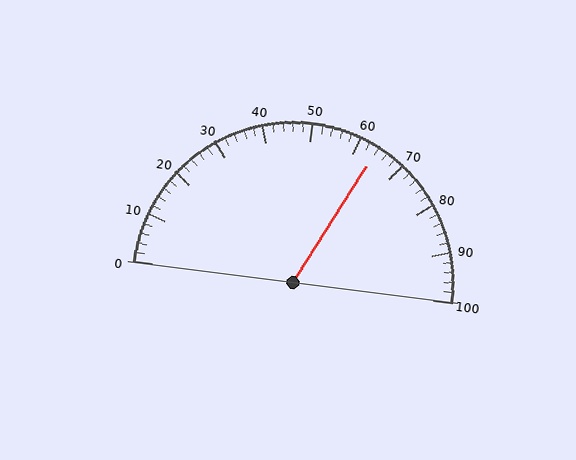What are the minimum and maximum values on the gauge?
The gauge ranges from 0 to 100.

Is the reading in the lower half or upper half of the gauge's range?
The reading is in the upper half of the range (0 to 100).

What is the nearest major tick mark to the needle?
The nearest major tick mark is 60.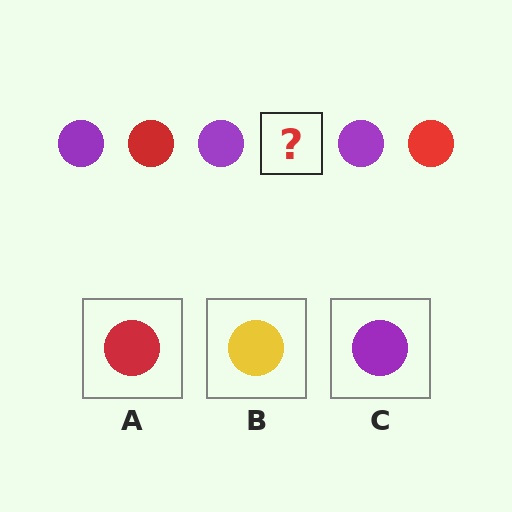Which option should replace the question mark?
Option A.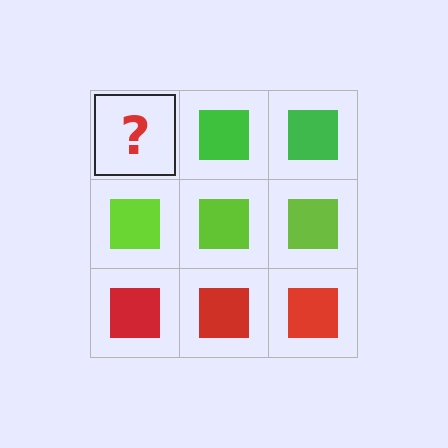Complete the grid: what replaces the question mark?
The question mark should be replaced with a green square.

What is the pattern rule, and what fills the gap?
The rule is that each row has a consistent color. The gap should be filled with a green square.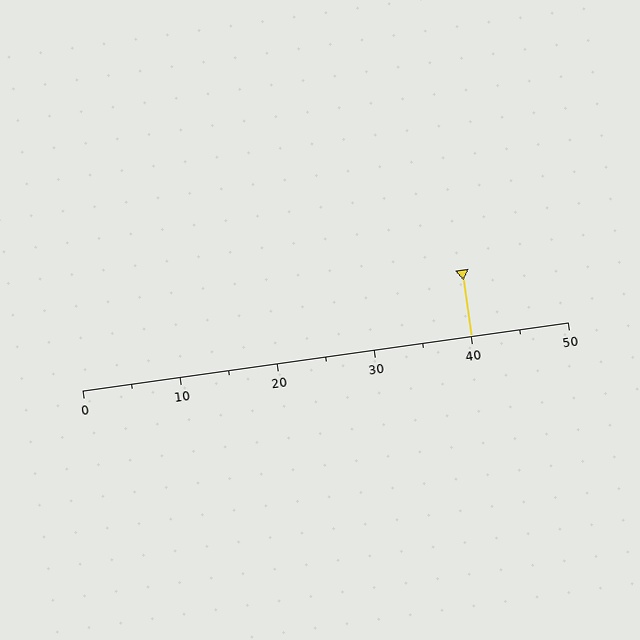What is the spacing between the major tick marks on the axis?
The major ticks are spaced 10 apart.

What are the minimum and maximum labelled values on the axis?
The axis runs from 0 to 50.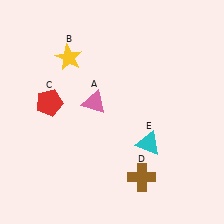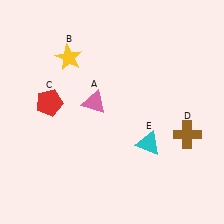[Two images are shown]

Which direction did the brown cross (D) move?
The brown cross (D) moved right.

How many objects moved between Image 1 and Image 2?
1 object moved between the two images.